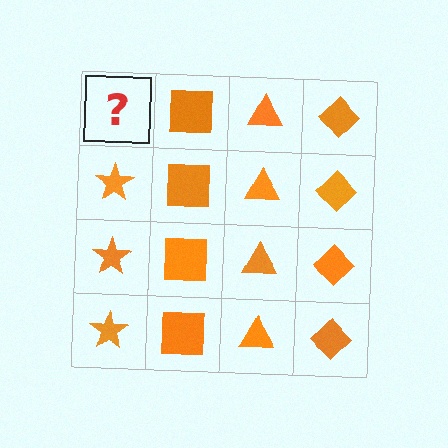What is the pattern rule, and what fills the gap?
The rule is that each column has a consistent shape. The gap should be filled with an orange star.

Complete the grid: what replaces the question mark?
The question mark should be replaced with an orange star.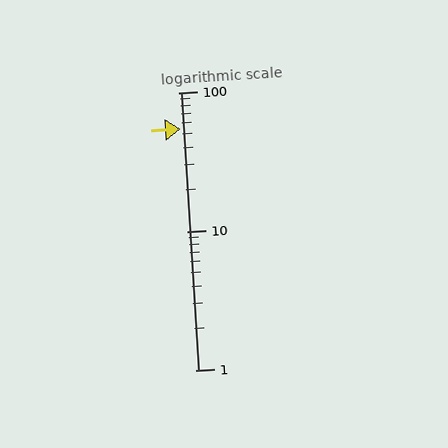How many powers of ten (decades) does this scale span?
The scale spans 2 decades, from 1 to 100.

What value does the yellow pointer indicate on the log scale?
The pointer indicates approximately 55.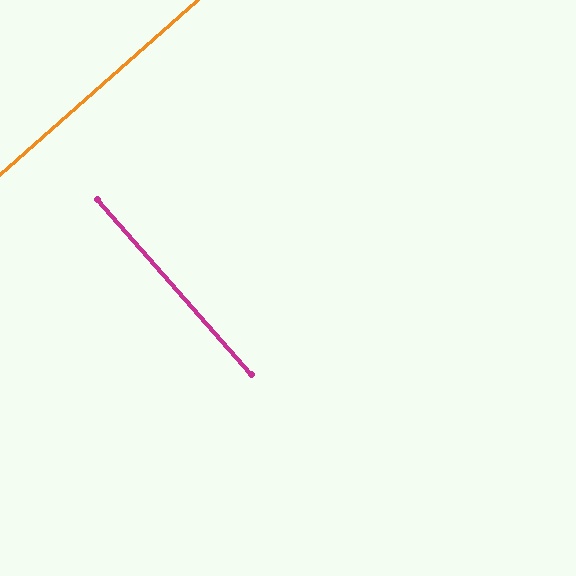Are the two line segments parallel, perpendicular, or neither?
Perpendicular — they meet at approximately 90°.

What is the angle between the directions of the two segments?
Approximately 90 degrees.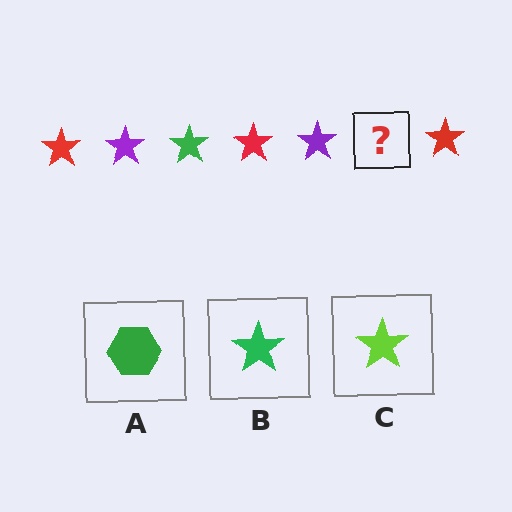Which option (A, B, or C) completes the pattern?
B.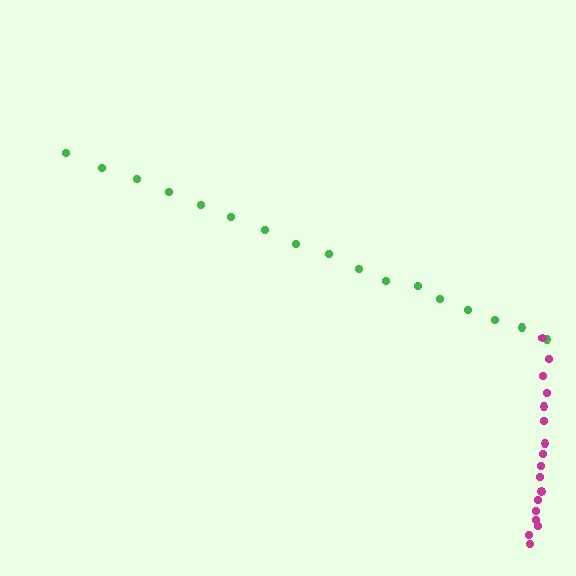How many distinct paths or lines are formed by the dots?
There are 2 distinct paths.